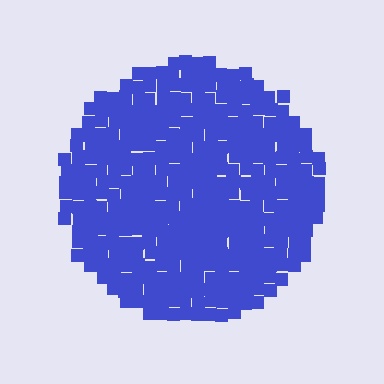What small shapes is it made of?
It is made of small squares.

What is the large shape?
The large shape is a circle.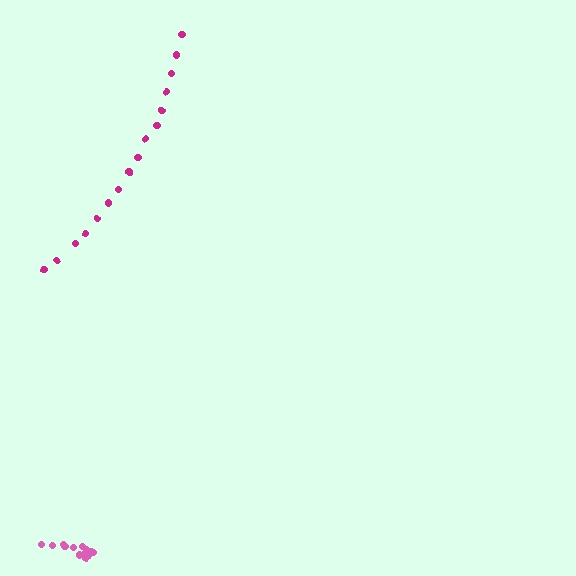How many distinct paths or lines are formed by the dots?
There are 2 distinct paths.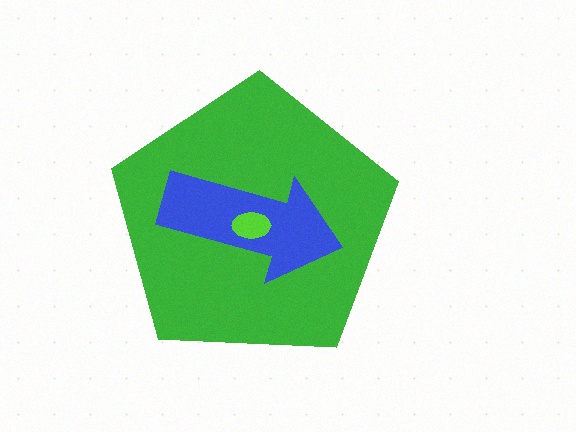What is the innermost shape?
The lime ellipse.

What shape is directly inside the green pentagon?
The blue arrow.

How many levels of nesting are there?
3.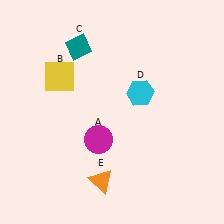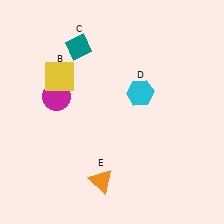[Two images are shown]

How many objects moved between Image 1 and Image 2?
1 object moved between the two images.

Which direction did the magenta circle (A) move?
The magenta circle (A) moved up.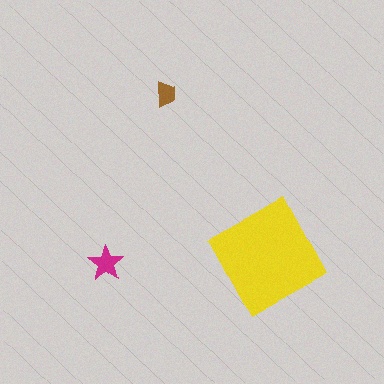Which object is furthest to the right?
The yellow diamond is rightmost.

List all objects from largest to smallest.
The yellow diamond, the magenta star, the brown trapezoid.